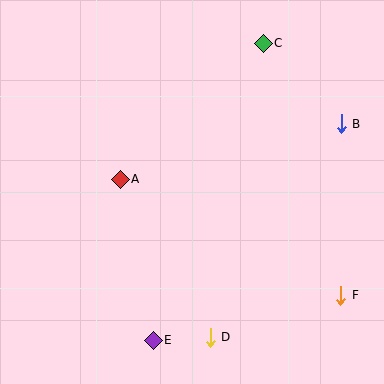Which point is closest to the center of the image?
Point A at (120, 179) is closest to the center.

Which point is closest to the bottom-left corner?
Point E is closest to the bottom-left corner.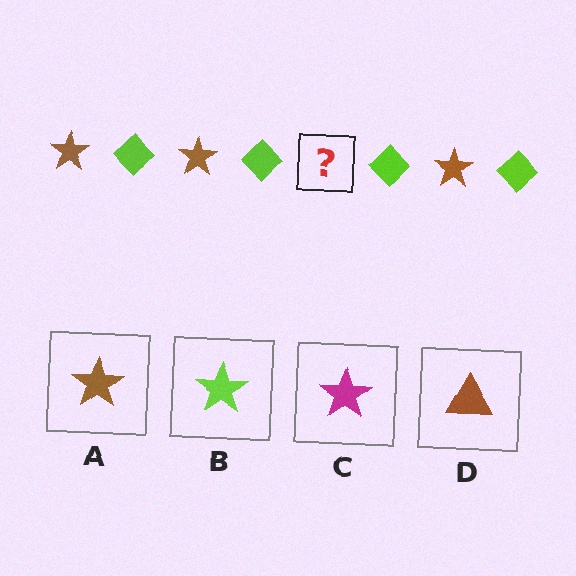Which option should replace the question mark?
Option A.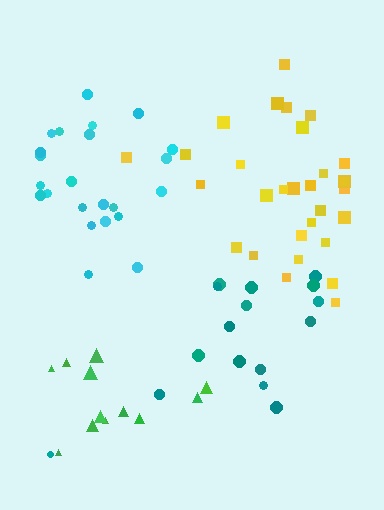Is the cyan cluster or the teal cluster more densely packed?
Cyan.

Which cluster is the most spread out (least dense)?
Teal.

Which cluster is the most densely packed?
Cyan.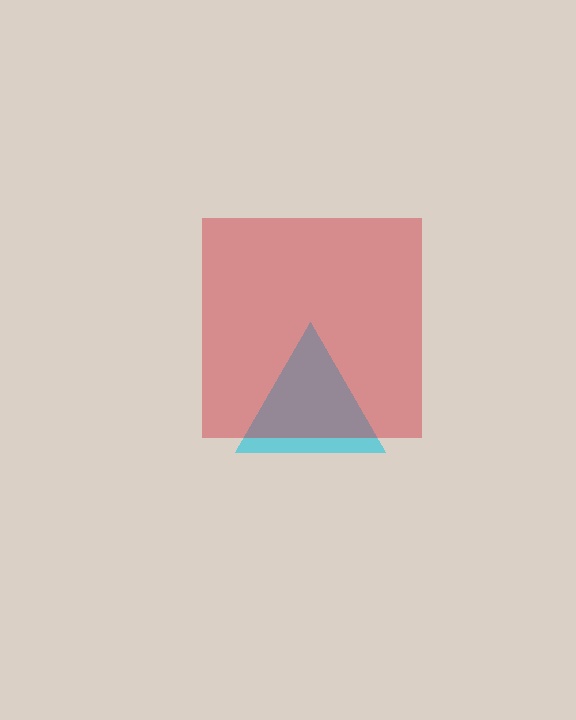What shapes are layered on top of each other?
The layered shapes are: a cyan triangle, a red square.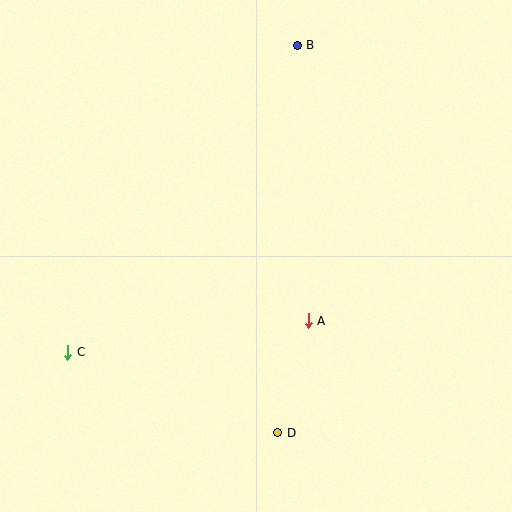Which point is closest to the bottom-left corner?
Point C is closest to the bottom-left corner.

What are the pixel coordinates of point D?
Point D is at (278, 433).